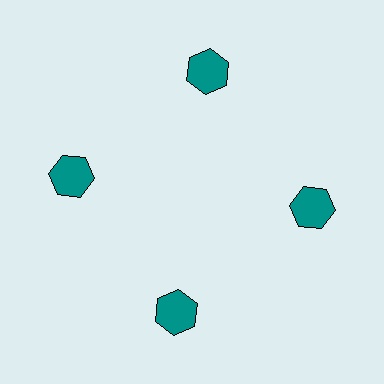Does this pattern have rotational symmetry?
Yes, this pattern has 4-fold rotational symmetry. It looks the same after rotating 90 degrees around the center.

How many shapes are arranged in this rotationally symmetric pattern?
There are 4 shapes, arranged in 4 groups of 1.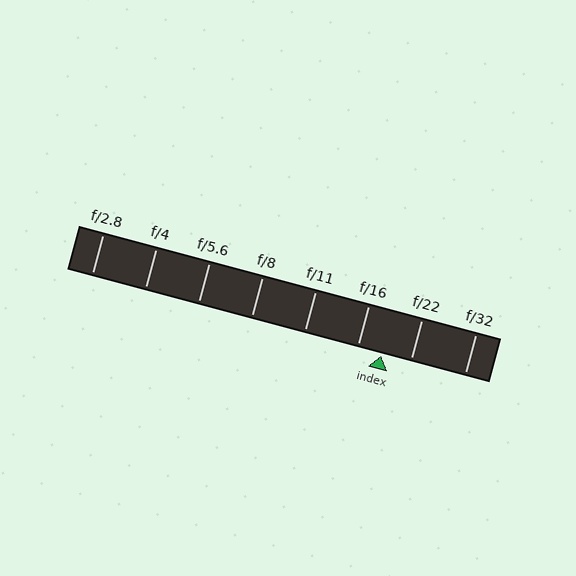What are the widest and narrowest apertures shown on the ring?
The widest aperture shown is f/2.8 and the narrowest is f/32.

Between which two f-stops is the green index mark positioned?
The index mark is between f/16 and f/22.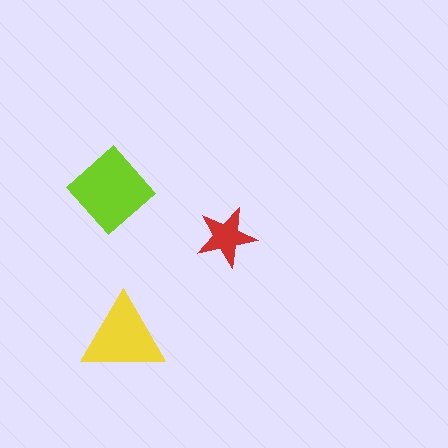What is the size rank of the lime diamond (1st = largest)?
1st.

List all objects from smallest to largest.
The red star, the yellow triangle, the lime diamond.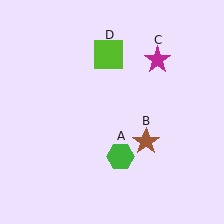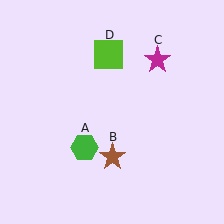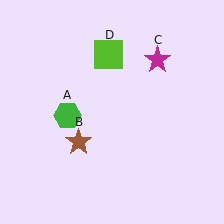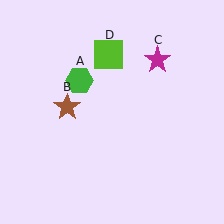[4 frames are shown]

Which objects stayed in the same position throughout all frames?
Magenta star (object C) and lime square (object D) remained stationary.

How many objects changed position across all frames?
2 objects changed position: green hexagon (object A), brown star (object B).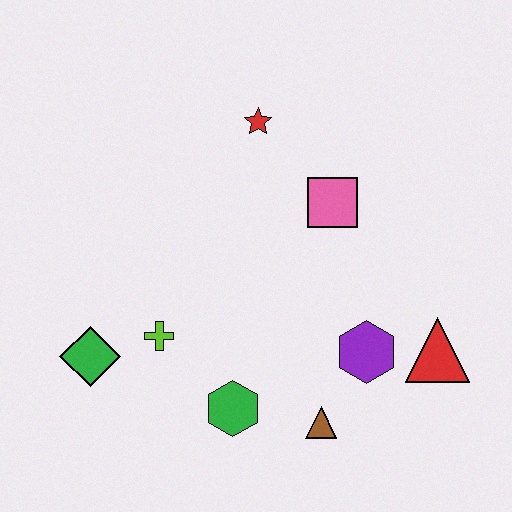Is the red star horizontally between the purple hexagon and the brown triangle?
No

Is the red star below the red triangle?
No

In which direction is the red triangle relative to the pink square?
The red triangle is below the pink square.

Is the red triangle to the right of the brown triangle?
Yes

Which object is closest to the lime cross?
The green diamond is closest to the lime cross.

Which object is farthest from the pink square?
The green diamond is farthest from the pink square.